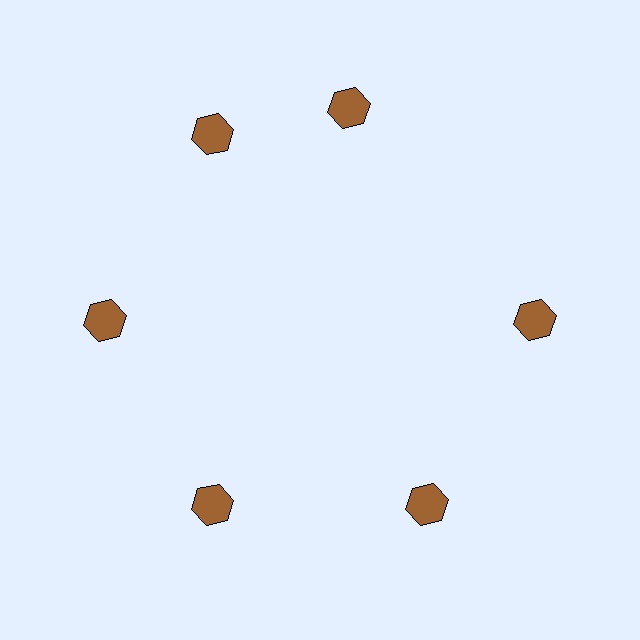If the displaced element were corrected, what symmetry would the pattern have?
It would have 6-fold rotational symmetry — the pattern would map onto itself every 60 degrees.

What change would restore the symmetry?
The symmetry would be restored by rotating it back into even spacing with its neighbors so that all 6 hexagons sit at equal angles and equal distance from the center.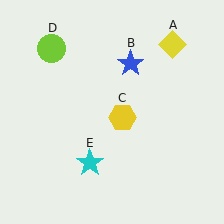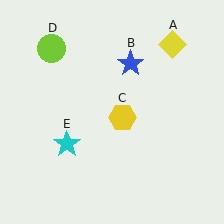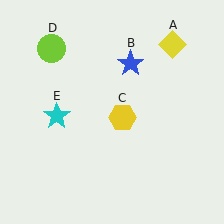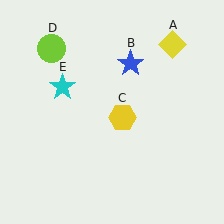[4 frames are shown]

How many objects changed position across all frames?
1 object changed position: cyan star (object E).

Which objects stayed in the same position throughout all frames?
Yellow diamond (object A) and blue star (object B) and yellow hexagon (object C) and lime circle (object D) remained stationary.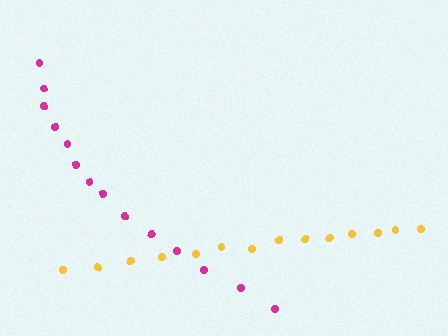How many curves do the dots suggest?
There are 2 distinct paths.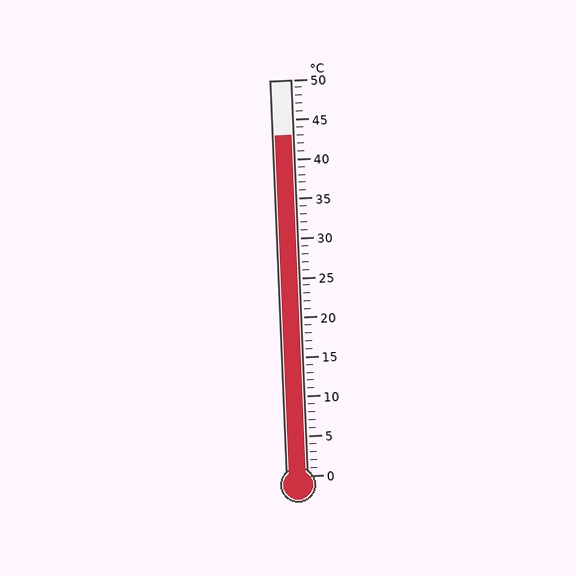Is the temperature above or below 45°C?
The temperature is below 45°C.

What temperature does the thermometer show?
The thermometer shows approximately 43°C.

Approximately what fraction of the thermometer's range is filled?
The thermometer is filled to approximately 85% of its range.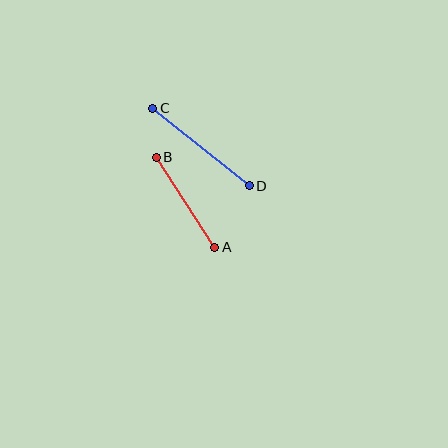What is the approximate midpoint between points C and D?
The midpoint is at approximately (201, 147) pixels.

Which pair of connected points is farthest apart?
Points C and D are farthest apart.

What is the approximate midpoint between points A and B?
The midpoint is at approximately (185, 202) pixels.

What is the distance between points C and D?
The distance is approximately 124 pixels.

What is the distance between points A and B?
The distance is approximately 107 pixels.